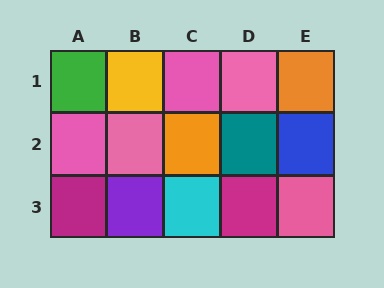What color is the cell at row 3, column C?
Cyan.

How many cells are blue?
1 cell is blue.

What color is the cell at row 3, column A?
Magenta.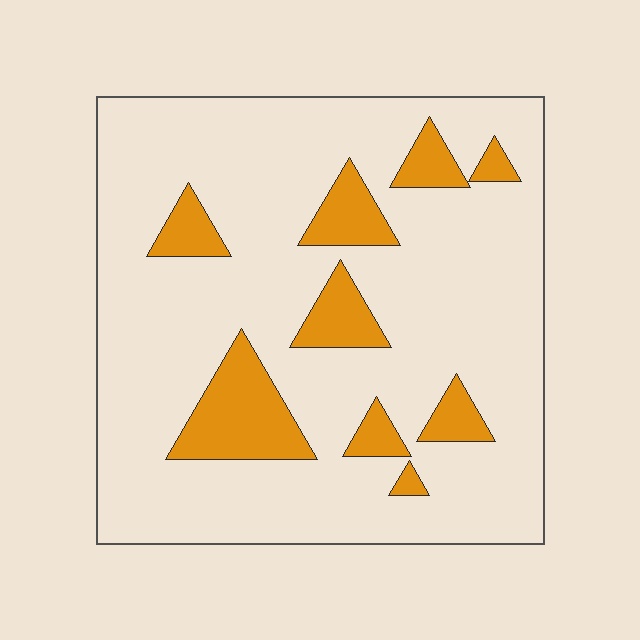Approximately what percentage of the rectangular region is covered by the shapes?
Approximately 15%.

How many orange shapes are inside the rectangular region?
9.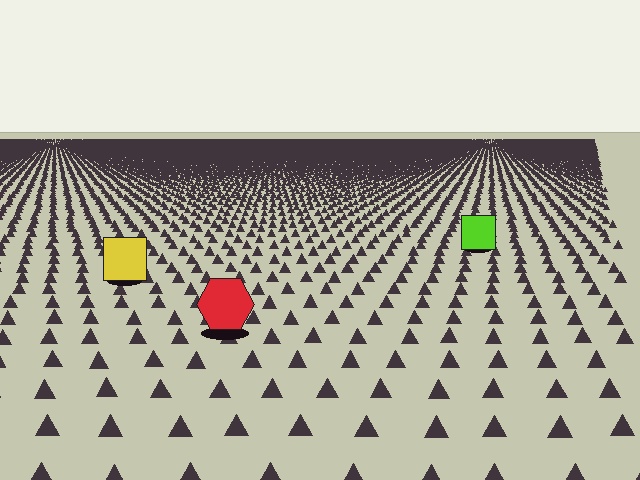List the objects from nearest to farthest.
From nearest to farthest: the red hexagon, the yellow square, the lime square.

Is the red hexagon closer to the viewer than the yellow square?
Yes. The red hexagon is closer — you can tell from the texture gradient: the ground texture is coarser near it.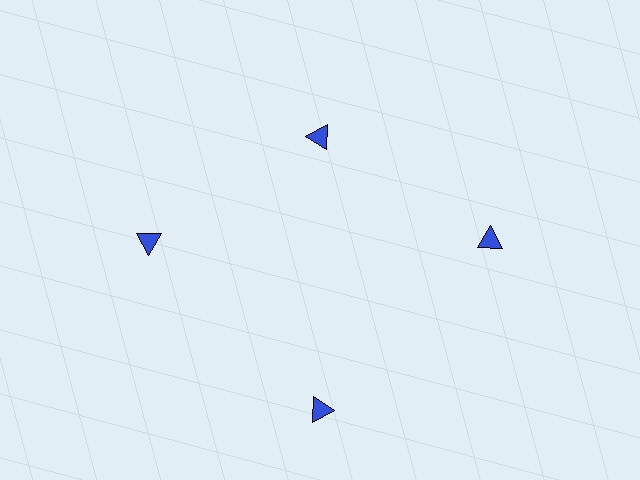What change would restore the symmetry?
The symmetry would be restored by moving it outward, back onto the ring so that all 4 triangles sit at equal angles and equal distance from the center.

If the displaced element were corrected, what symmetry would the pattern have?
It would have 4-fold rotational symmetry — the pattern would map onto itself every 90 degrees.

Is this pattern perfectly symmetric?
No. The 4 blue triangles are arranged in a ring, but one element near the 12 o'clock position is pulled inward toward the center, breaking the 4-fold rotational symmetry.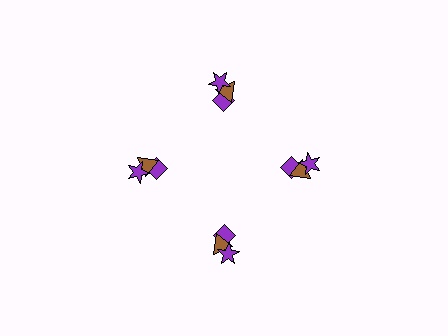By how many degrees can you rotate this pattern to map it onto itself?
The pattern maps onto itself every 90 degrees of rotation.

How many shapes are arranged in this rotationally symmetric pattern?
There are 12 shapes, arranged in 4 groups of 3.